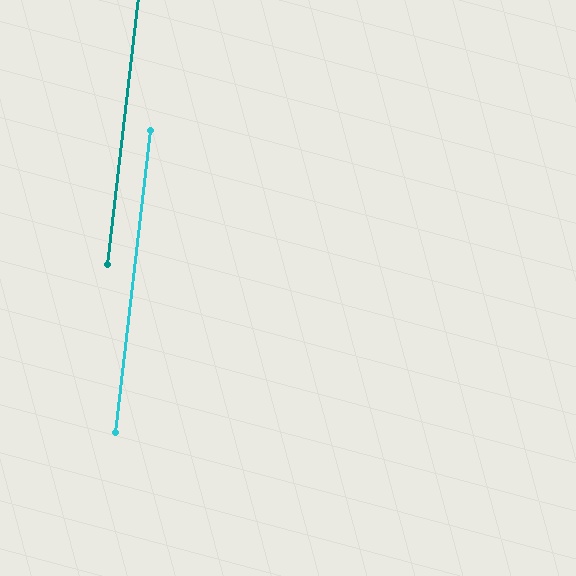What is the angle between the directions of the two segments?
Approximately 0 degrees.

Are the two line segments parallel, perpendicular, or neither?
Parallel — their directions differ by only 0.1°.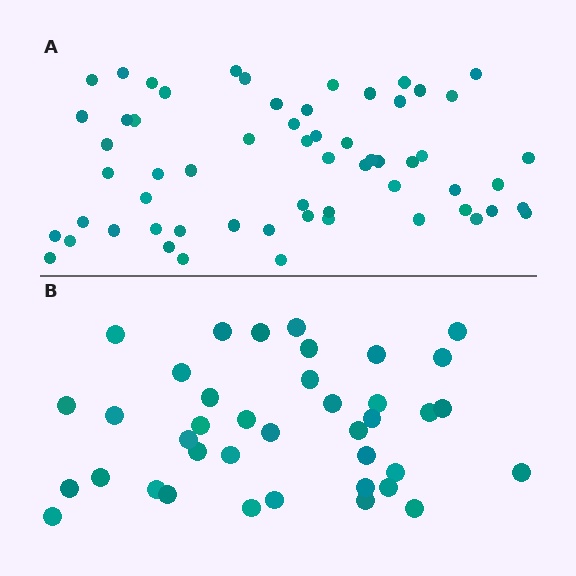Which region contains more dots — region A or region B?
Region A (the top region) has more dots.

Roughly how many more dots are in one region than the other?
Region A has approximately 20 more dots than region B.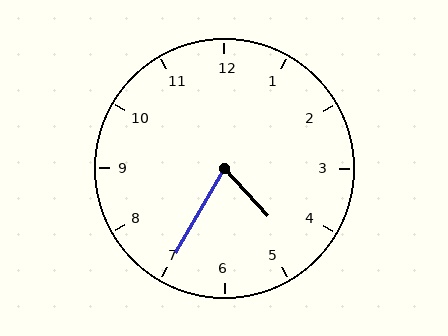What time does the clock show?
4:35.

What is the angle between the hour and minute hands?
Approximately 72 degrees.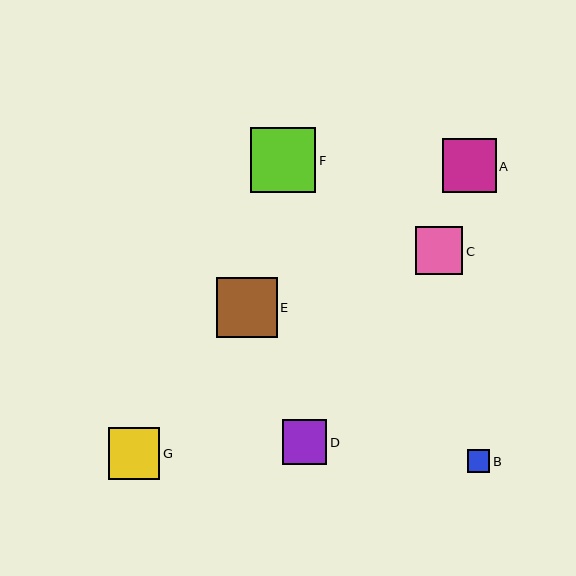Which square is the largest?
Square F is the largest with a size of approximately 66 pixels.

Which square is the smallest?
Square B is the smallest with a size of approximately 23 pixels.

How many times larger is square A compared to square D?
Square A is approximately 1.2 times the size of square D.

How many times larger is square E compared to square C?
Square E is approximately 1.3 times the size of square C.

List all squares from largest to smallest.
From largest to smallest: F, E, A, G, C, D, B.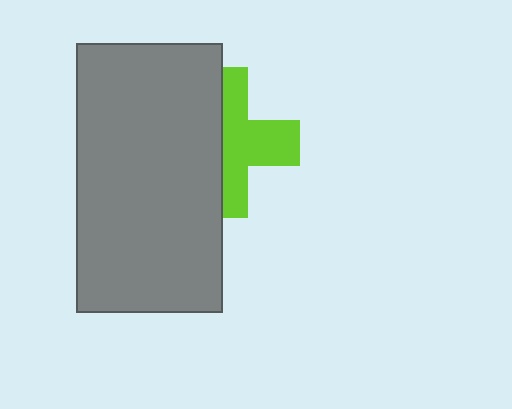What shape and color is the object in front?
The object in front is a gray rectangle.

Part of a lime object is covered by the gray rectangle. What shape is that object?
It is a cross.